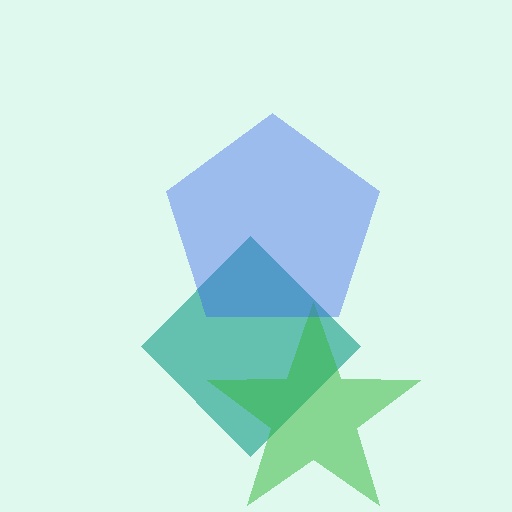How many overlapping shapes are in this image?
There are 3 overlapping shapes in the image.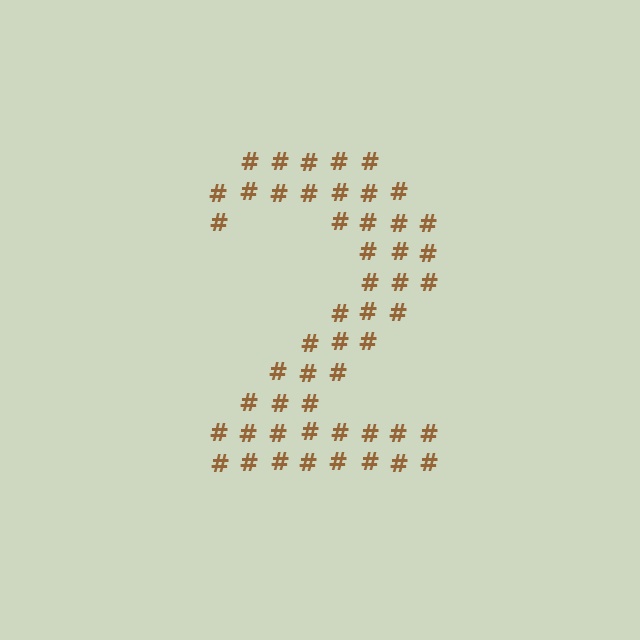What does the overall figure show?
The overall figure shows the digit 2.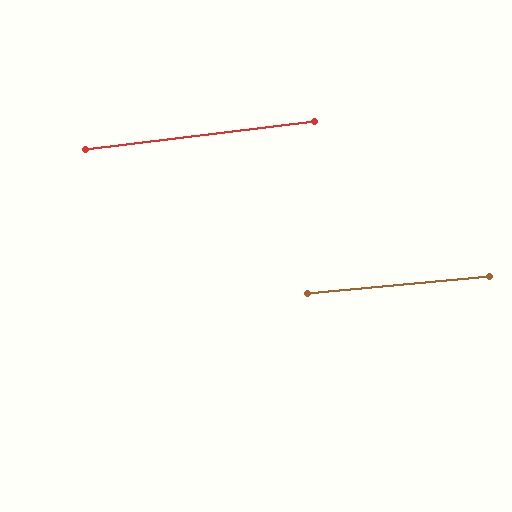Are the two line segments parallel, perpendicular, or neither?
Parallel — their directions differ by only 1.8°.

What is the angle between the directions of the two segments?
Approximately 2 degrees.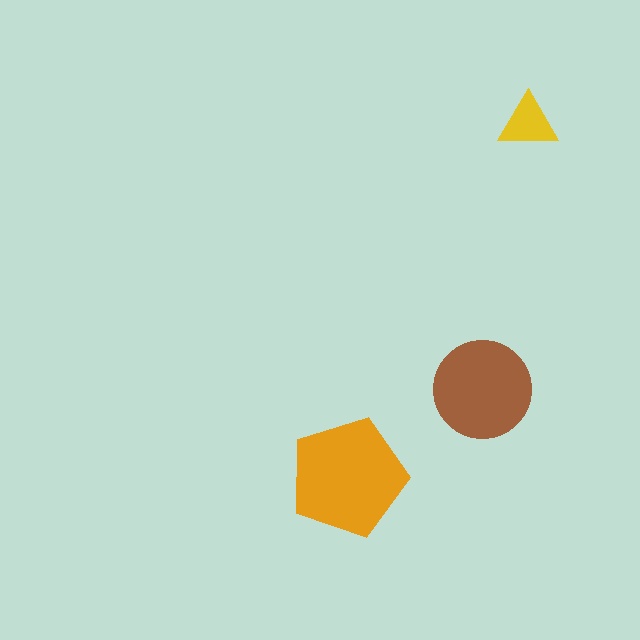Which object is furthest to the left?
The orange pentagon is leftmost.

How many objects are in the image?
There are 3 objects in the image.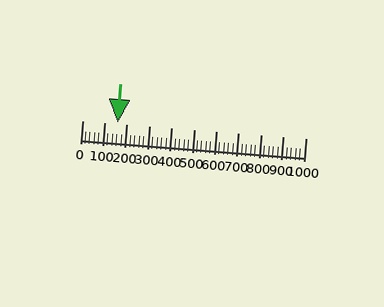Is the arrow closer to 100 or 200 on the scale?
The arrow is closer to 200.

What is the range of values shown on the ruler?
The ruler shows values from 0 to 1000.